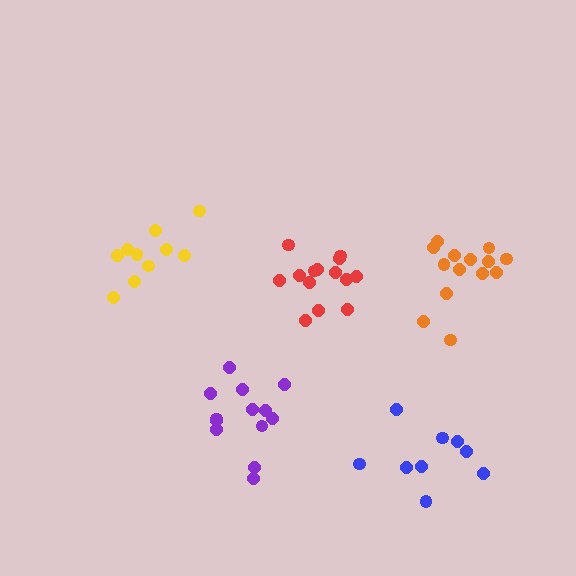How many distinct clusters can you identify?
There are 5 distinct clusters.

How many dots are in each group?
Group 1: 14 dots, Group 2: 14 dots, Group 3: 9 dots, Group 4: 13 dots, Group 5: 10 dots (60 total).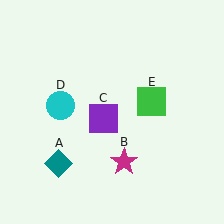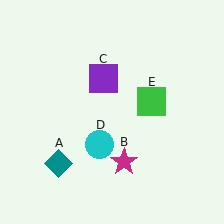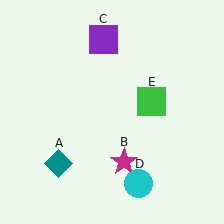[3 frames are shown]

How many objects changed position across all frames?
2 objects changed position: purple square (object C), cyan circle (object D).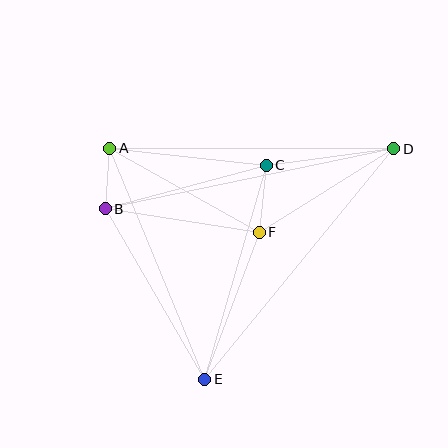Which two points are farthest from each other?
Points D and E are farthest from each other.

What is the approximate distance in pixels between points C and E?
The distance between C and E is approximately 222 pixels.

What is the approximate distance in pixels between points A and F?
The distance between A and F is approximately 172 pixels.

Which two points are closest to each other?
Points A and B are closest to each other.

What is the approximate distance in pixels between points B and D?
The distance between B and D is approximately 295 pixels.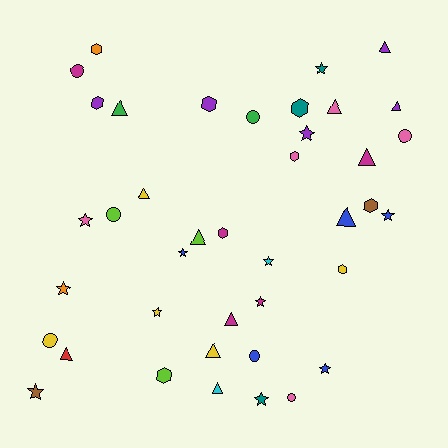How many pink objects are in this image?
There are 5 pink objects.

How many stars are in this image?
There are 12 stars.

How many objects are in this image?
There are 40 objects.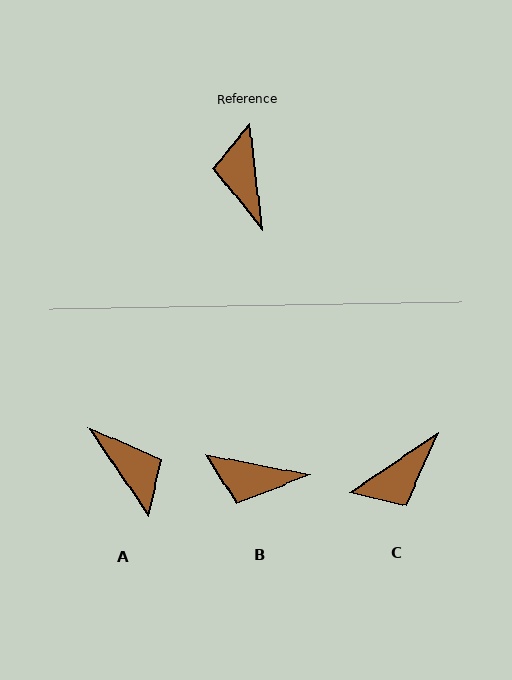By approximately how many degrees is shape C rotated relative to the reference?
Approximately 117 degrees counter-clockwise.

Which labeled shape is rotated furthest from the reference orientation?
A, about 153 degrees away.